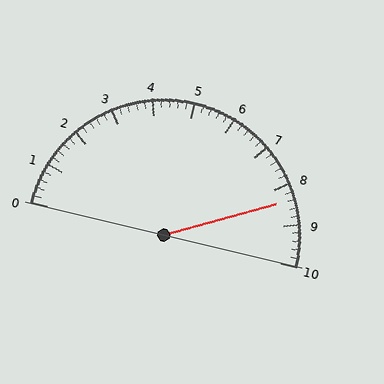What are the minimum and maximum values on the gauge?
The gauge ranges from 0 to 10.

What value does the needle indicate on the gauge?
The needle indicates approximately 8.4.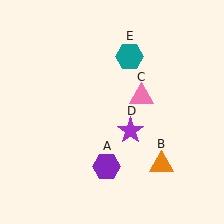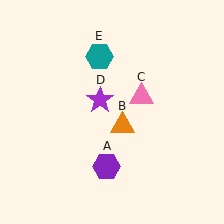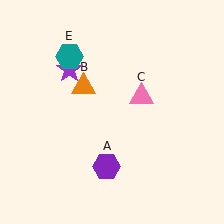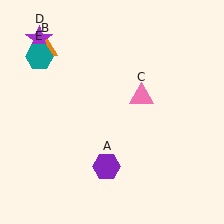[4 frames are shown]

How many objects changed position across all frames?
3 objects changed position: orange triangle (object B), purple star (object D), teal hexagon (object E).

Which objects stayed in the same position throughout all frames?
Purple hexagon (object A) and pink triangle (object C) remained stationary.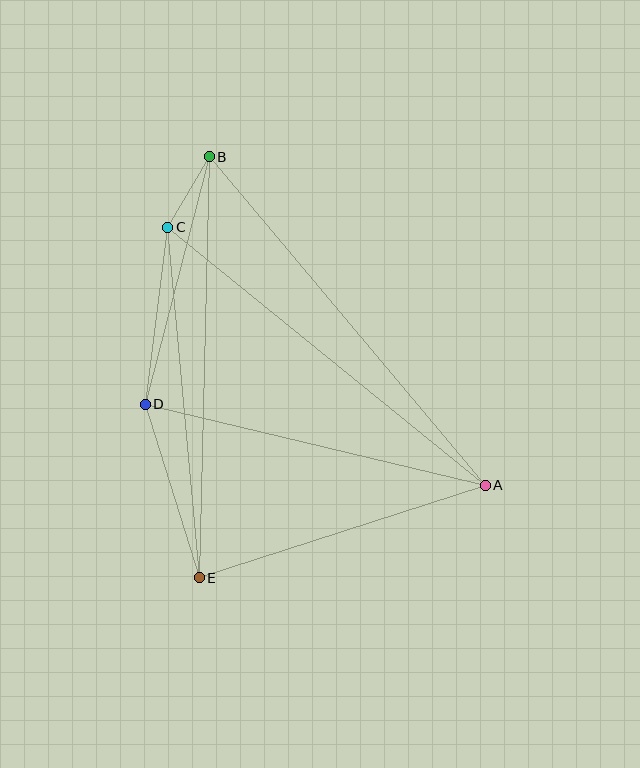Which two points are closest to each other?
Points B and C are closest to each other.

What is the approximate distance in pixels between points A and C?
The distance between A and C is approximately 409 pixels.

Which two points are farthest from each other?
Points A and B are farthest from each other.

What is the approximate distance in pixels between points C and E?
The distance between C and E is approximately 352 pixels.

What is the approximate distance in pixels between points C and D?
The distance between C and D is approximately 178 pixels.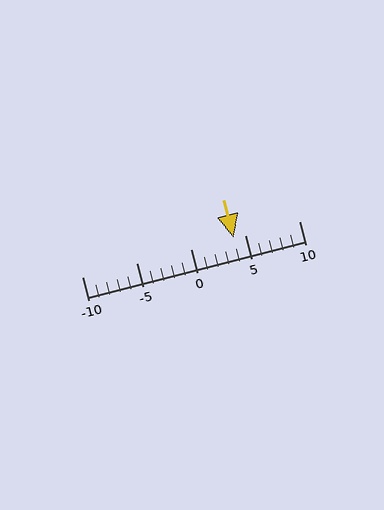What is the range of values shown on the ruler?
The ruler shows values from -10 to 10.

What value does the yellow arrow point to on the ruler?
The yellow arrow points to approximately 4.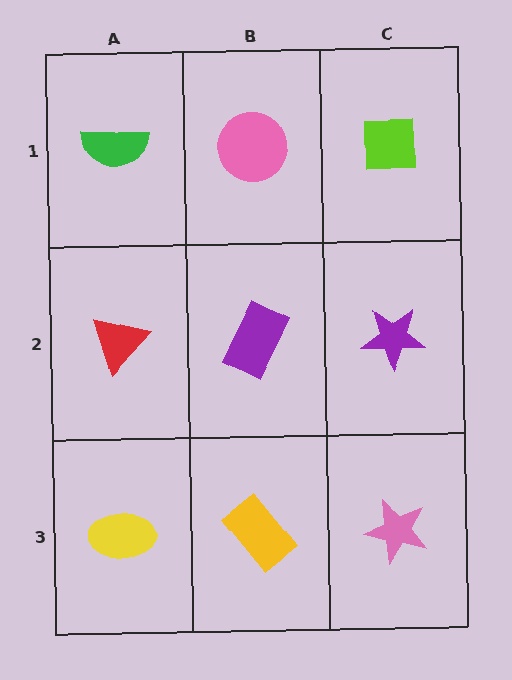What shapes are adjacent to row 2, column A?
A green semicircle (row 1, column A), a yellow ellipse (row 3, column A), a purple rectangle (row 2, column B).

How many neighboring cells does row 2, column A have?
3.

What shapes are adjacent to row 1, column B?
A purple rectangle (row 2, column B), a green semicircle (row 1, column A), a lime square (row 1, column C).